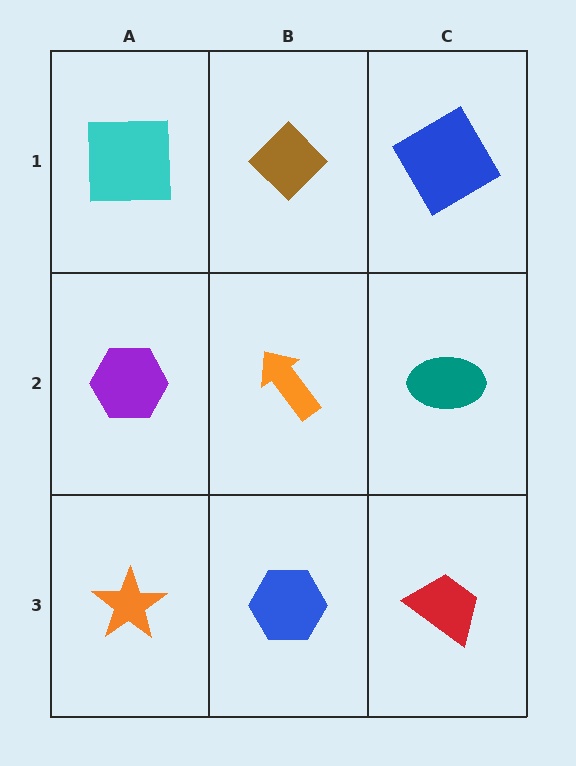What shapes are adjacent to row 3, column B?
An orange arrow (row 2, column B), an orange star (row 3, column A), a red trapezoid (row 3, column C).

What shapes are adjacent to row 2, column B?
A brown diamond (row 1, column B), a blue hexagon (row 3, column B), a purple hexagon (row 2, column A), a teal ellipse (row 2, column C).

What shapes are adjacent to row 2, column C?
A blue diamond (row 1, column C), a red trapezoid (row 3, column C), an orange arrow (row 2, column B).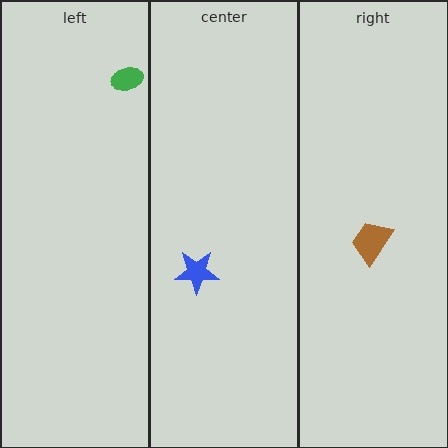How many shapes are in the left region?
1.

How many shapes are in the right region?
1.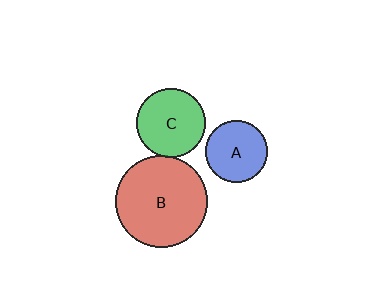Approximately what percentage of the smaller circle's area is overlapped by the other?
Approximately 5%.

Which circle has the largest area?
Circle B (red).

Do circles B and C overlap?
Yes.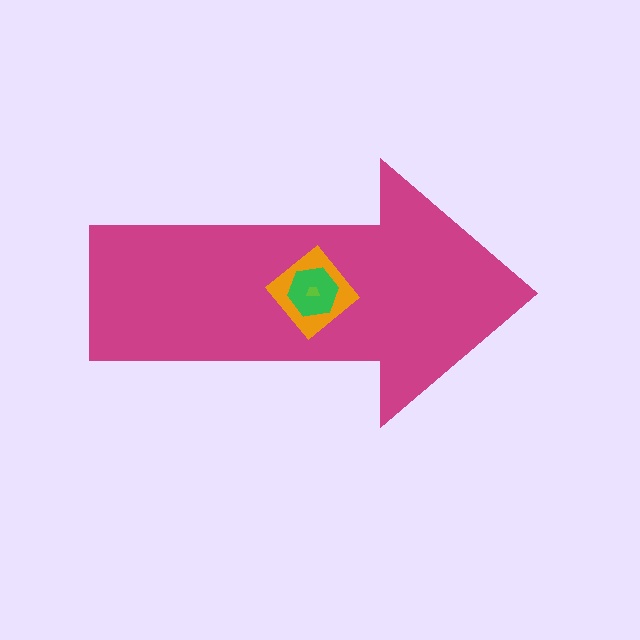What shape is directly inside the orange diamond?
The green hexagon.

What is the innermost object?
The lime trapezoid.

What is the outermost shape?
The magenta arrow.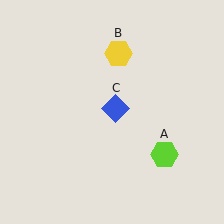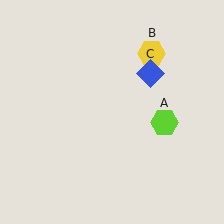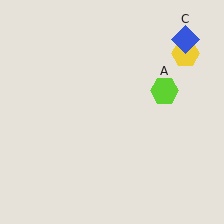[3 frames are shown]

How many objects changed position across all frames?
3 objects changed position: lime hexagon (object A), yellow hexagon (object B), blue diamond (object C).